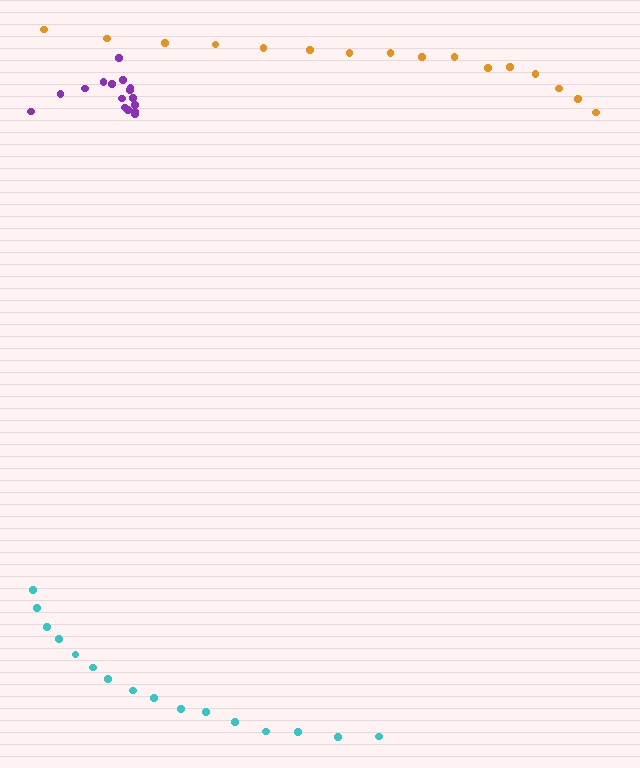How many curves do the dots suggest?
There are 3 distinct paths.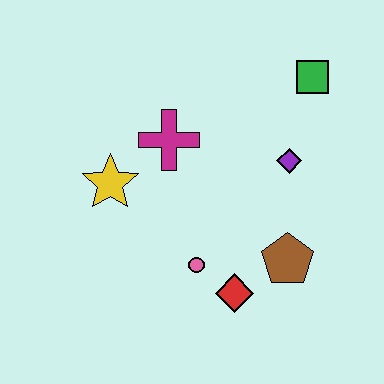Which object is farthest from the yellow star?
The green square is farthest from the yellow star.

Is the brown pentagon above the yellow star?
No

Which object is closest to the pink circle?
The red diamond is closest to the pink circle.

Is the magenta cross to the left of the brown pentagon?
Yes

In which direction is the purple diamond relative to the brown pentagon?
The purple diamond is above the brown pentagon.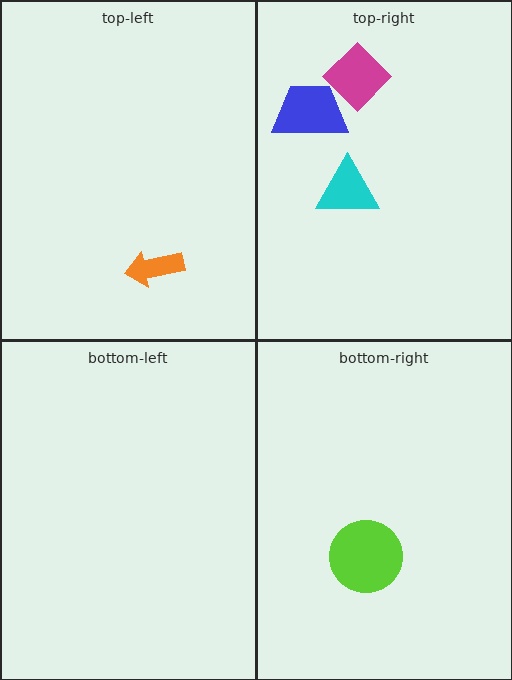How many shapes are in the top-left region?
1.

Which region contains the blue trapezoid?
The top-right region.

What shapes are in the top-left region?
The orange arrow.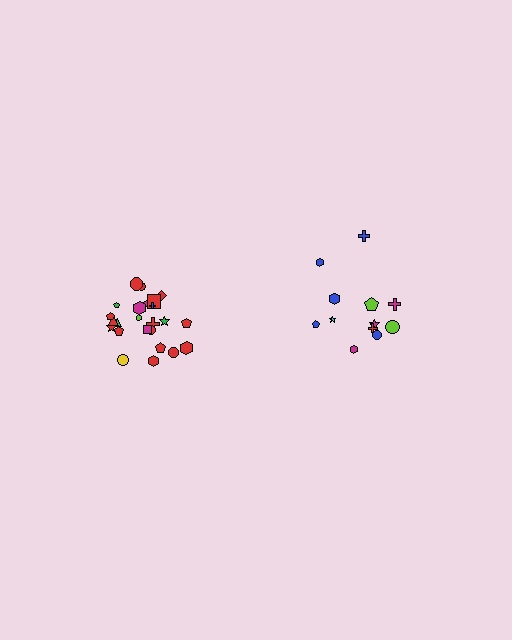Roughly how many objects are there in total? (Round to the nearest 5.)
Roughly 35 objects in total.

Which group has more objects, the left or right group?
The left group.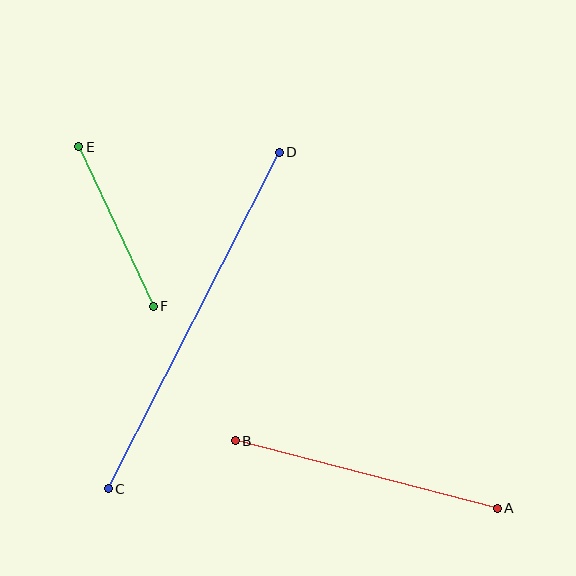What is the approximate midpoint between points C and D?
The midpoint is at approximately (194, 320) pixels.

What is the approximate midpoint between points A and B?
The midpoint is at approximately (366, 474) pixels.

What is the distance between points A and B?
The distance is approximately 271 pixels.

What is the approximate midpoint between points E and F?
The midpoint is at approximately (116, 226) pixels.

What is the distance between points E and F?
The distance is approximately 176 pixels.